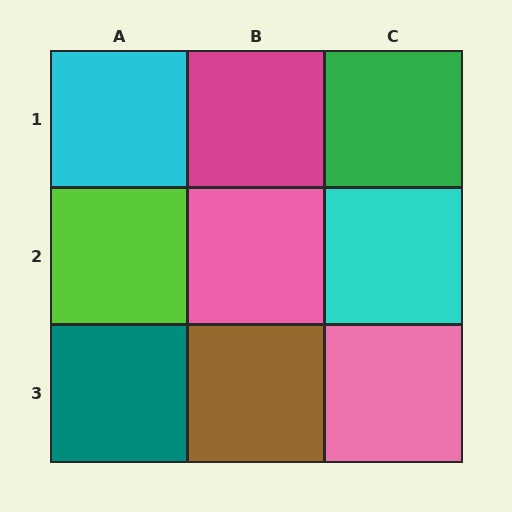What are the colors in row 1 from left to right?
Cyan, magenta, green.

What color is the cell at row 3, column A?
Teal.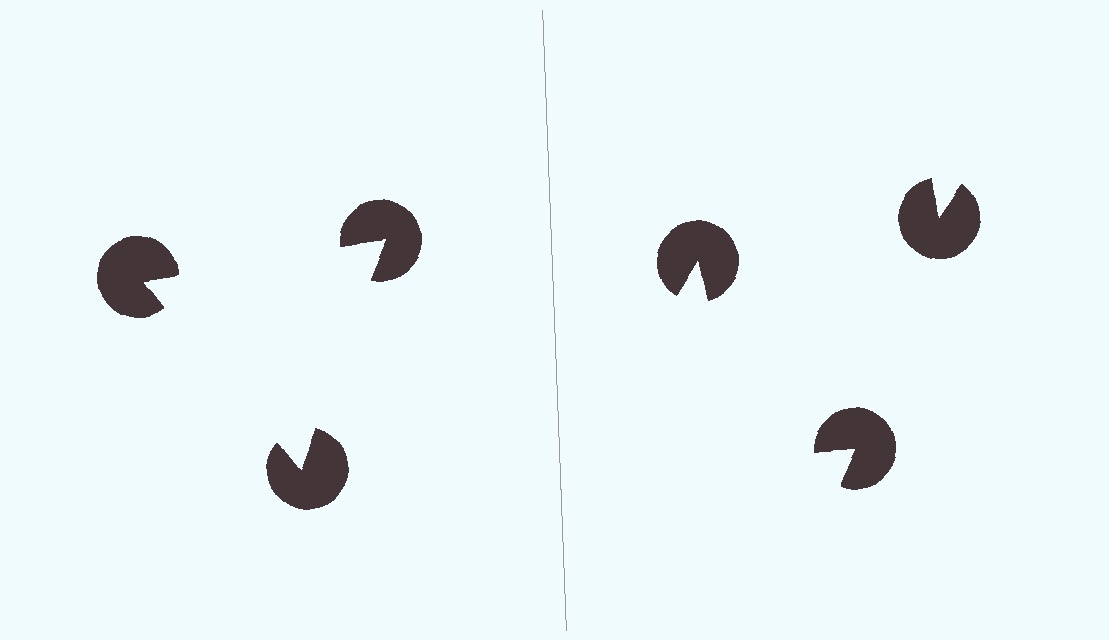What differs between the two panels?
The pac-man discs are positioned identically on both sides; only the wedge orientations differ. On the left they align to a triangle; on the right they are misaligned.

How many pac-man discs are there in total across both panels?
6 — 3 on each side.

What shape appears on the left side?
An illusory triangle.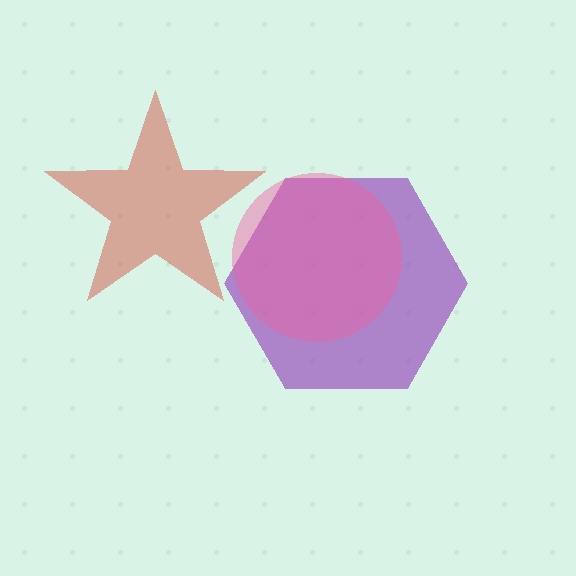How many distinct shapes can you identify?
There are 3 distinct shapes: a purple hexagon, a pink circle, a red star.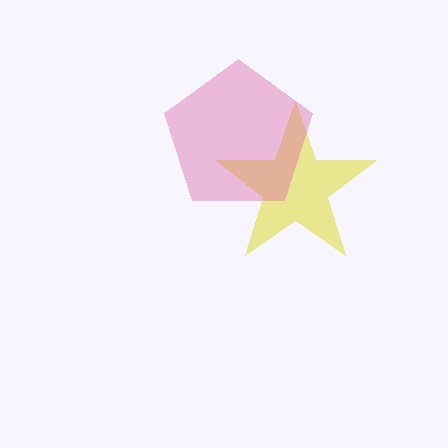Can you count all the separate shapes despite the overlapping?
Yes, there are 2 separate shapes.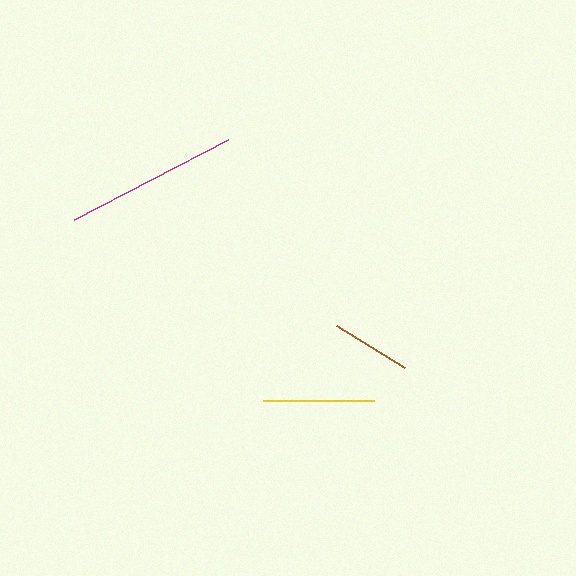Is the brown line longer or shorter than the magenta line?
The magenta line is longer than the brown line.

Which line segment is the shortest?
The brown line is the shortest at approximately 80 pixels.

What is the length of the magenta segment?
The magenta segment is approximately 174 pixels long.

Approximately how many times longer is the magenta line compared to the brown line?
The magenta line is approximately 2.2 times the length of the brown line.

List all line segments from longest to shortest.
From longest to shortest: magenta, yellow, brown.